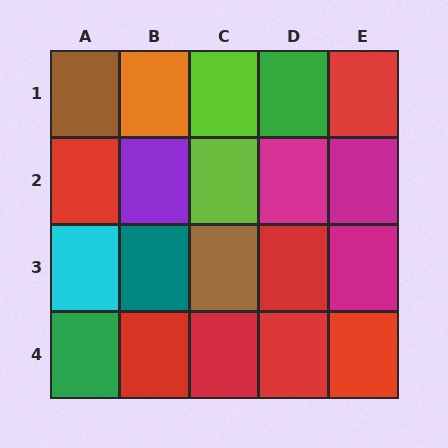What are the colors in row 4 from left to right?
Green, red, red, red, red.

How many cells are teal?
1 cell is teal.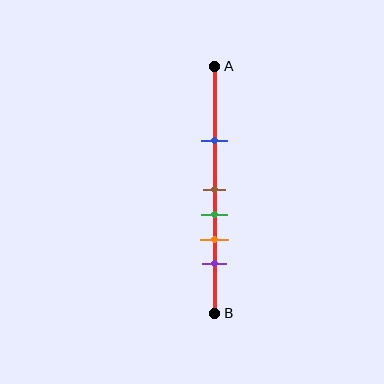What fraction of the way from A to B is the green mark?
The green mark is approximately 60% (0.6) of the way from A to B.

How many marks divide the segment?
There are 5 marks dividing the segment.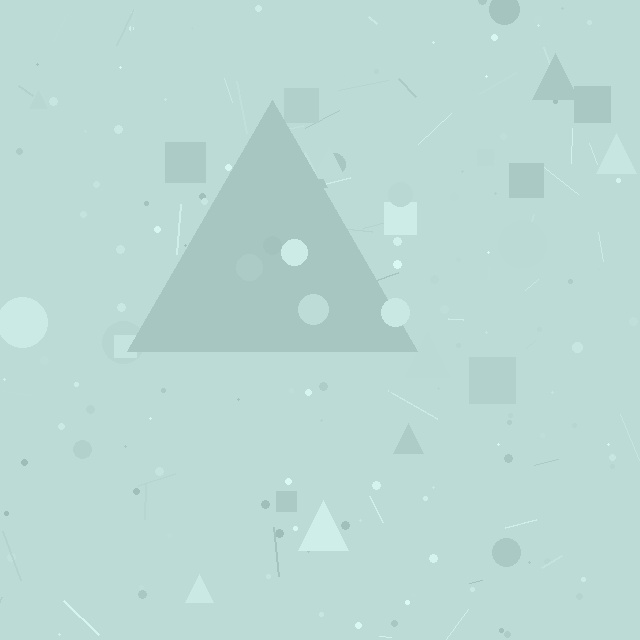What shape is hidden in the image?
A triangle is hidden in the image.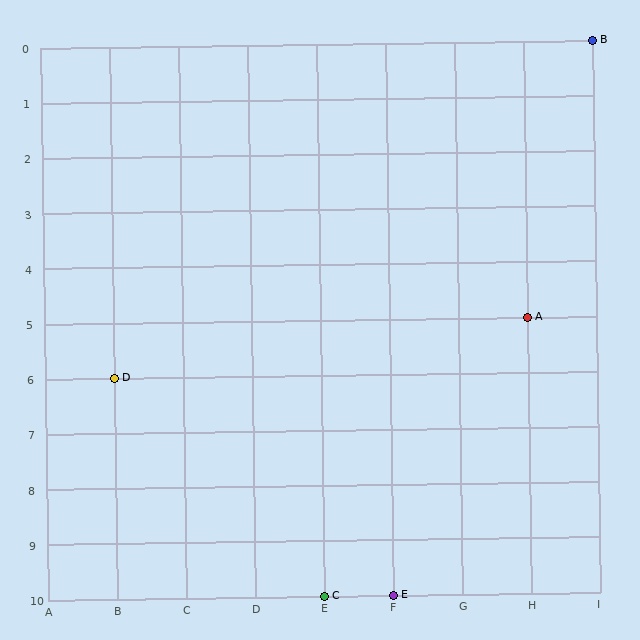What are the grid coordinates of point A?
Point A is at grid coordinates (H, 5).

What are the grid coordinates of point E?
Point E is at grid coordinates (F, 10).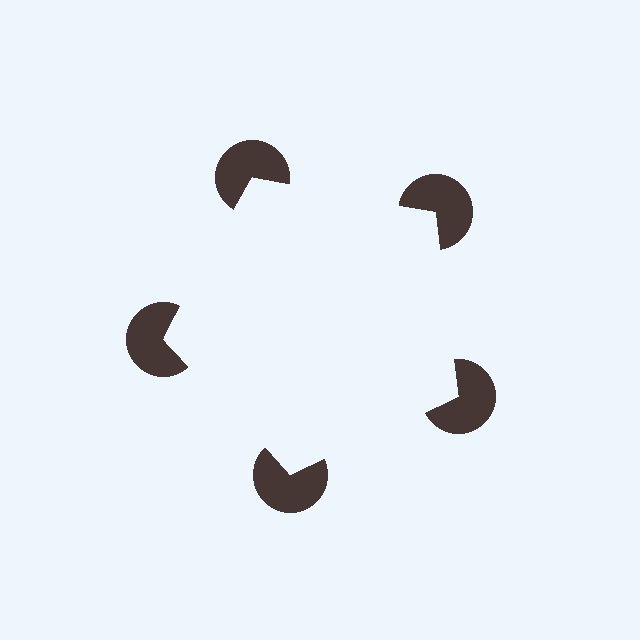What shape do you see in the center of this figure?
An illusory pentagon — its edges are inferred from the aligned wedge cuts in the pac-man discs, not physically drawn.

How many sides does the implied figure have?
5 sides.